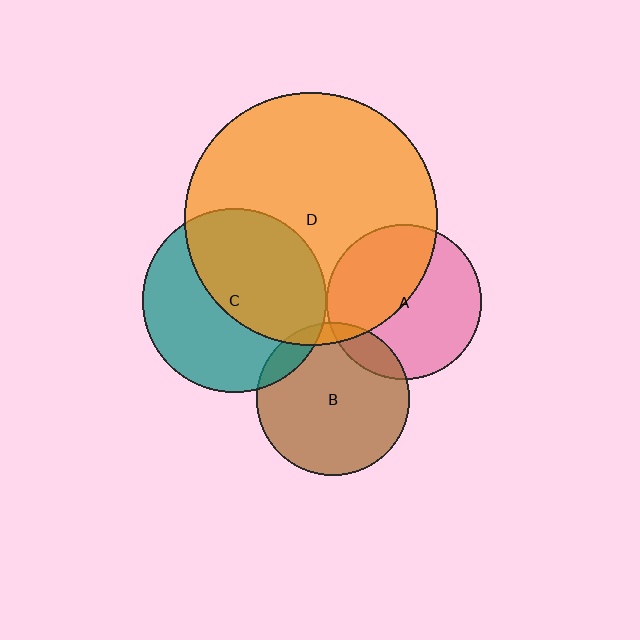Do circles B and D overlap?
Yes.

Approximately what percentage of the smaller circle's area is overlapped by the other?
Approximately 5%.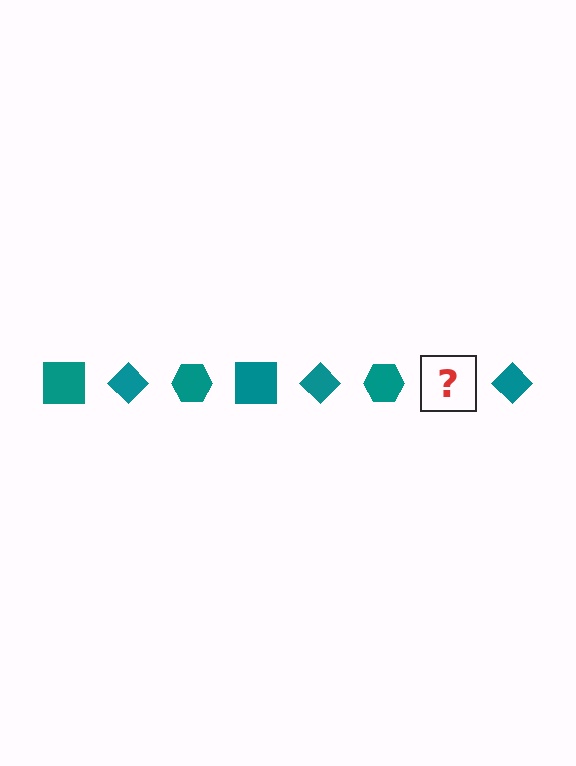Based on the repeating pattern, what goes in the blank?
The blank should be a teal square.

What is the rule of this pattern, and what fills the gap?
The rule is that the pattern cycles through square, diamond, hexagon shapes in teal. The gap should be filled with a teal square.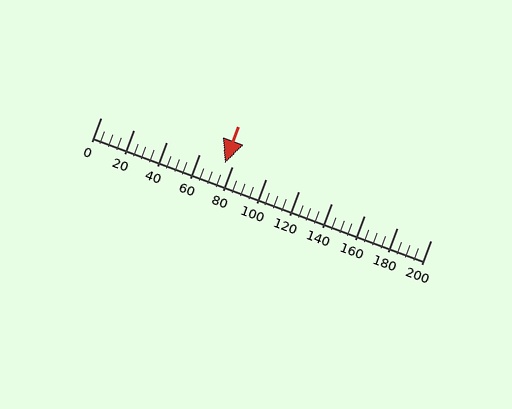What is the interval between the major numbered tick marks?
The major tick marks are spaced 20 units apart.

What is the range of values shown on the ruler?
The ruler shows values from 0 to 200.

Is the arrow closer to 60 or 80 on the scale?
The arrow is closer to 80.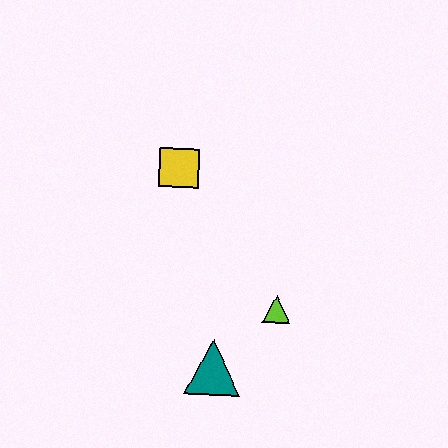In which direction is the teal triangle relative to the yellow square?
The teal triangle is below the yellow square.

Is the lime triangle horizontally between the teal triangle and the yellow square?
No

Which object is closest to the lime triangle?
The teal triangle is closest to the lime triangle.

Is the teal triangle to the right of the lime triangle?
No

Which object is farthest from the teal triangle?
The yellow square is farthest from the teal triangle.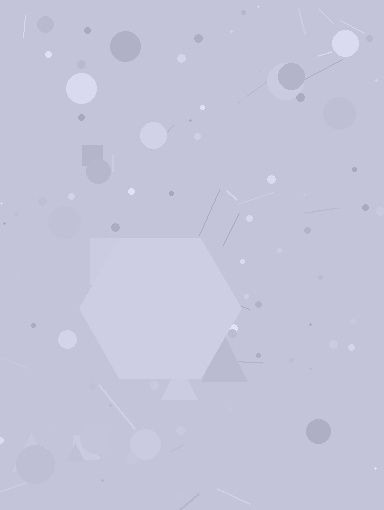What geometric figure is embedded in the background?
A hexagon is embedded in the background.